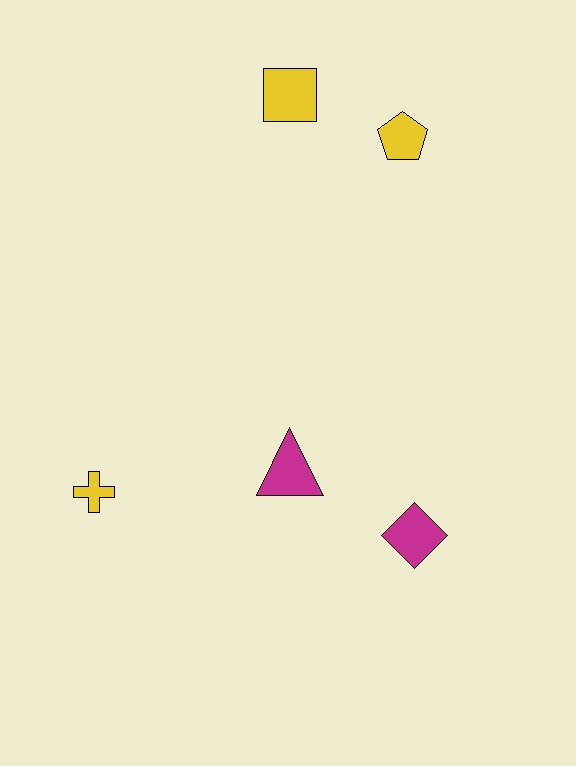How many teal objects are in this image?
There are no teal objects.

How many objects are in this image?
There are 5 objects.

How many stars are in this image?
There are no stars.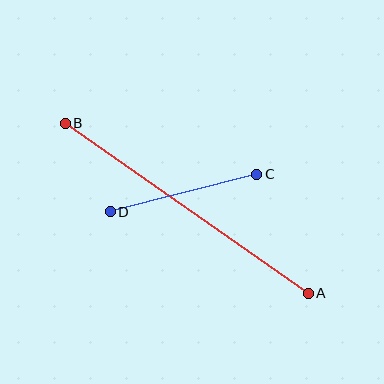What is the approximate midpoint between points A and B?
The midpoint is at approximately (187, 208) pixels.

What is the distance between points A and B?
The distance is approximately 296 pixels.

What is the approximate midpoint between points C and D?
The midpoint is at approximately (184, 193) pixels.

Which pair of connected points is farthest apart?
Points A and B are farthest apart.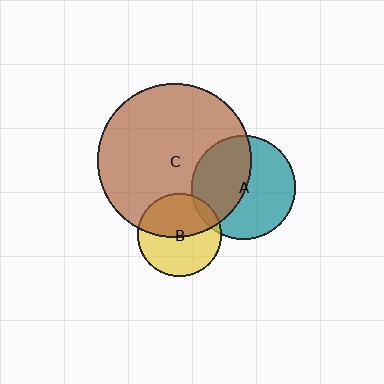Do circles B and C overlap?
Yes.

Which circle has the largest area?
Circle C (brown).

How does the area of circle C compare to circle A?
Approximately 2.2 times.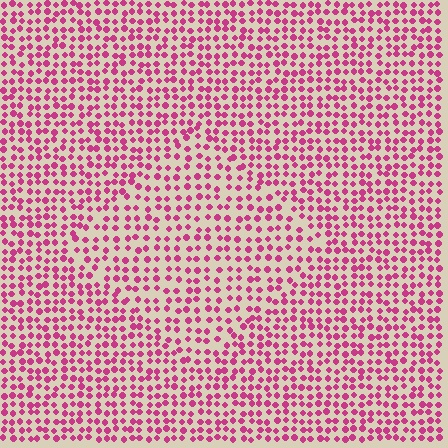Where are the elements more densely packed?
The elements are more densely packed outside the diamond boundary.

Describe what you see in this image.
The image contains small magenta elements arranged at two different densities. A diamond-shaped region is visible where the elements are less densely packed than the surrounding area.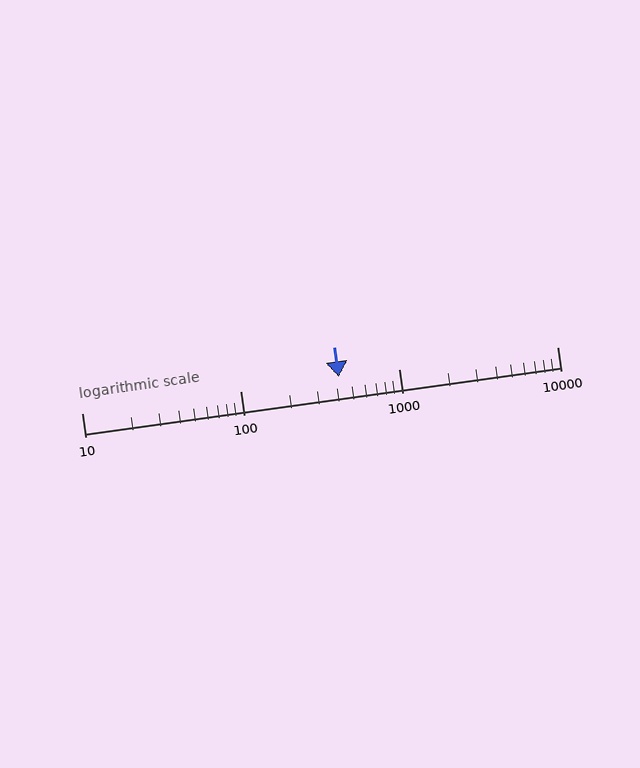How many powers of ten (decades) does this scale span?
The scale spans 3 decades, from 10 to 10000.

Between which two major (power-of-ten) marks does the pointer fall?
The pointer is between 100 and 1000.